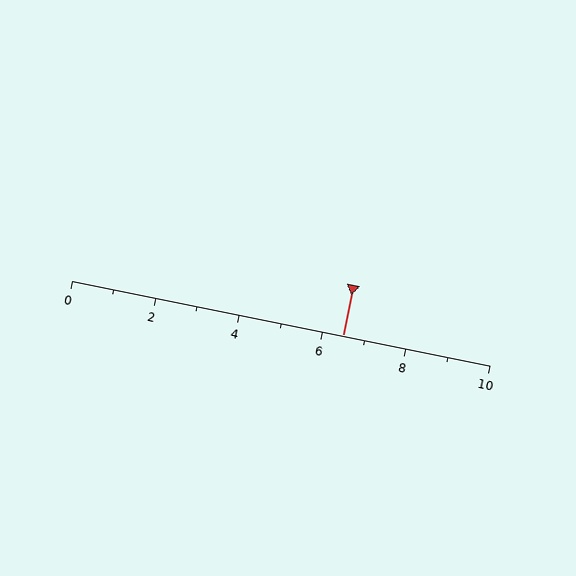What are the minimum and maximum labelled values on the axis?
The axis runs from 0 to 10.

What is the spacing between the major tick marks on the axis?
The major ticks are spaced 2 apart.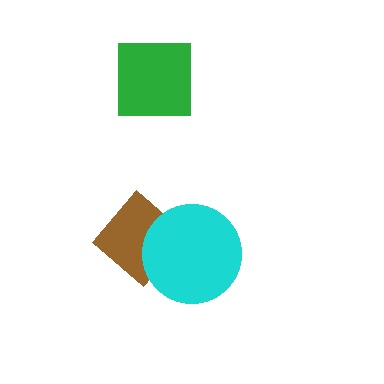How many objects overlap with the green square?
0 objects overlap with the green square.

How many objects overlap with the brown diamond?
1 object overlaps with the brown diamond.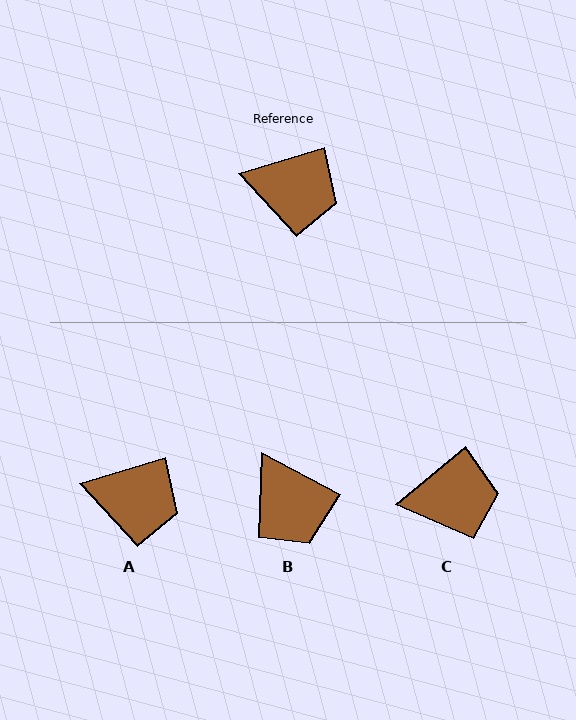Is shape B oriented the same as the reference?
No, it is off by about 45 degrees.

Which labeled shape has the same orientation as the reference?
A.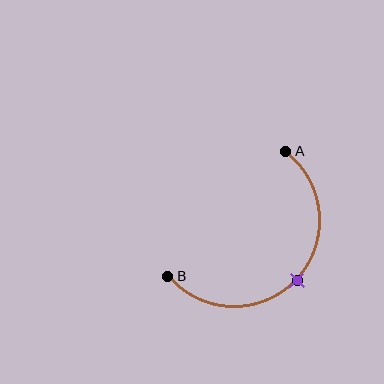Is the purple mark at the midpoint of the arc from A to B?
Yes. The purple mark lies on the arc at equal arc-length from both A and B — it is the arc midpoint.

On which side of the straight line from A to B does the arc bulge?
The arc bulges below and to the right of the straight line connecting A and B.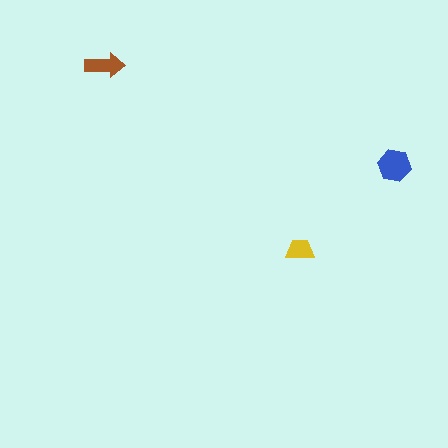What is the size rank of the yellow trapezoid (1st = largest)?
3rd.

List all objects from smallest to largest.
The yellow trapezoid, the brown arrow, the blue hexagon.